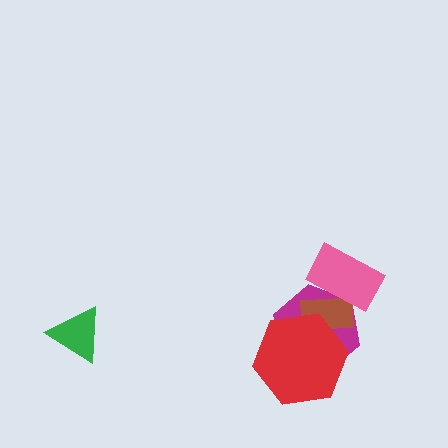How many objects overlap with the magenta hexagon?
3 objects overlap with the magenta hexagon.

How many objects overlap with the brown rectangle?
3 objects overlap with the brown rectangle.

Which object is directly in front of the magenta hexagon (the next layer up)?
The brown rectangle is directly in front of the magenta hexagon.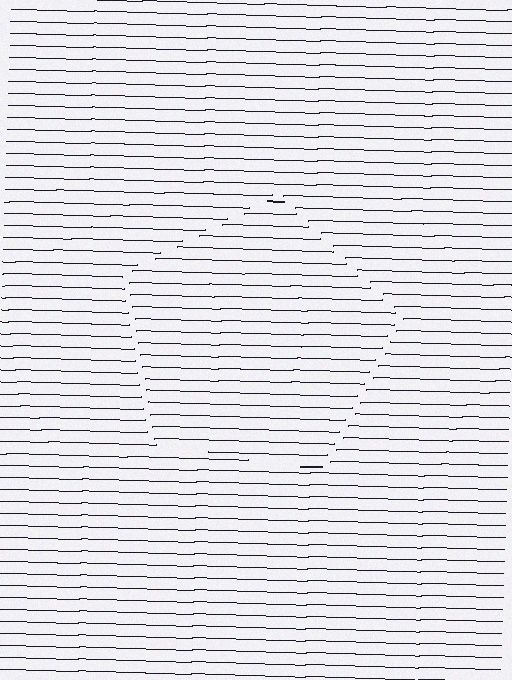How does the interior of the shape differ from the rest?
The interior of the shape contains the same grating, shifted by half a period — the contour is defined by the phase discontinuity where line-ends from the inner and outer gratings abut.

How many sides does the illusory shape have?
5 sides — the line-ends trace a pentagon.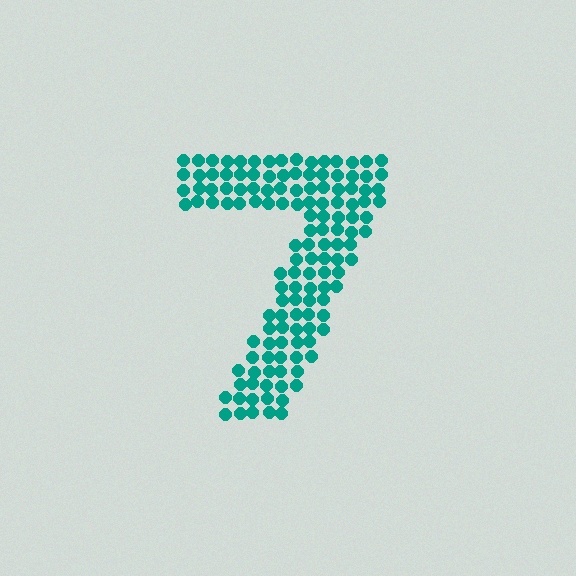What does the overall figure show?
The overall figure shows the digit 7.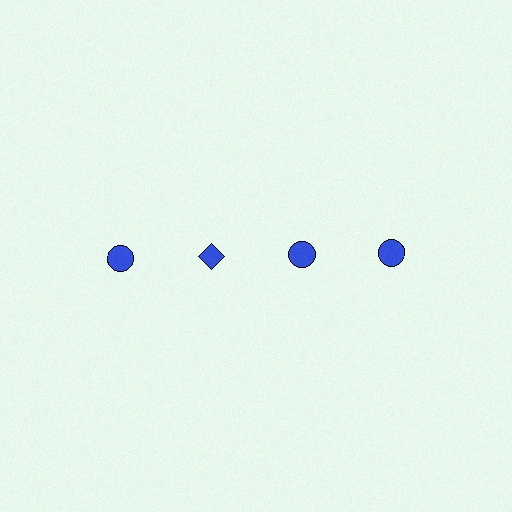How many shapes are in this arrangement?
There are 4 shapes arranged in a grid pattern.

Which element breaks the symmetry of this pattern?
The blue diamond in the top row, second from left column breaks the symmetry. All other shapes are blue circles.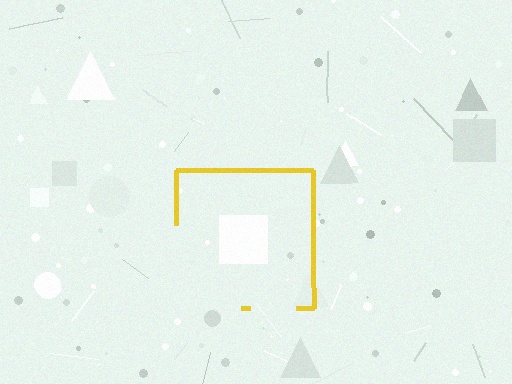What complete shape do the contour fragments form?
The contour fragments form a square.